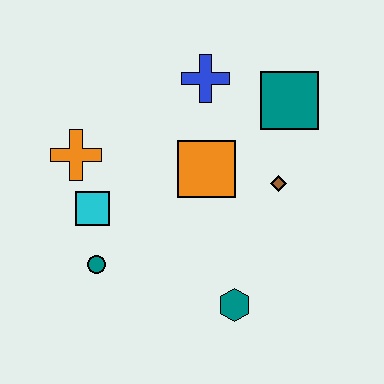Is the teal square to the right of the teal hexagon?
Yes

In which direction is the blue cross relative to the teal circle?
The blue cross is above the teal circle.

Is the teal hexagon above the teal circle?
No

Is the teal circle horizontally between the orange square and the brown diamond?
No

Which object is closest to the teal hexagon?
The brown diamond is closest to the teal hexagon.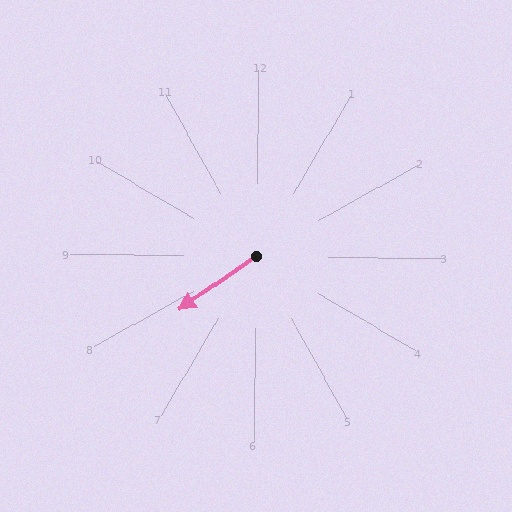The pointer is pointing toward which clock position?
Roughly 8 o'clock.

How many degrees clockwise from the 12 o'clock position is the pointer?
Approximately 234 degrees.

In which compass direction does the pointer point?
Southwest.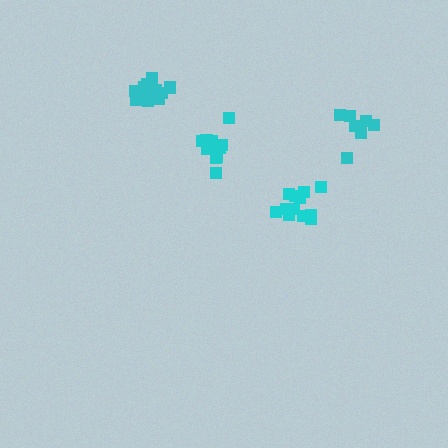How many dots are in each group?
Group 1: 13 dots, Group 2: 12 dots, Group 3: 8 dots, Group 4: 12 dots (45 total).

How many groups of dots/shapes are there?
There are 4 groups.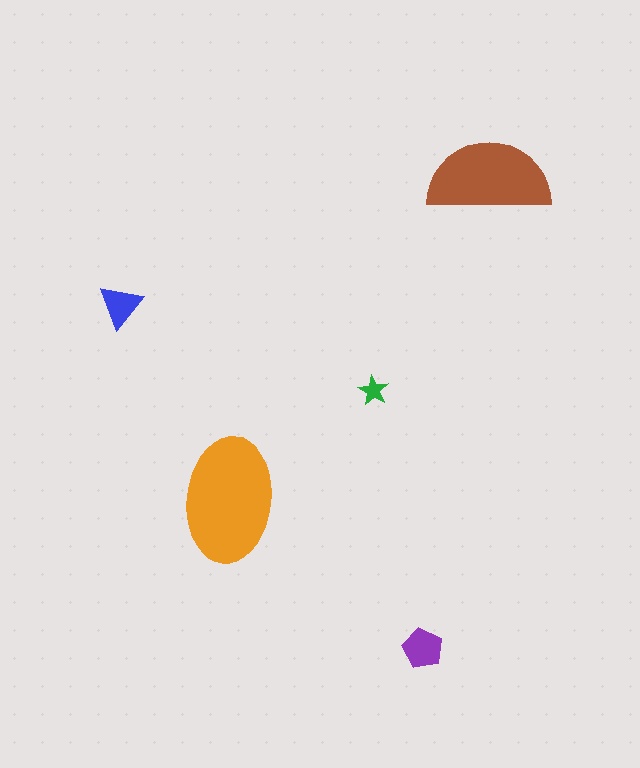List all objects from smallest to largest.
The green star, the blue triangle, the purple pentagon, the brown semicircle, the orange ellipse.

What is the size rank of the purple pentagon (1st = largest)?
3rd.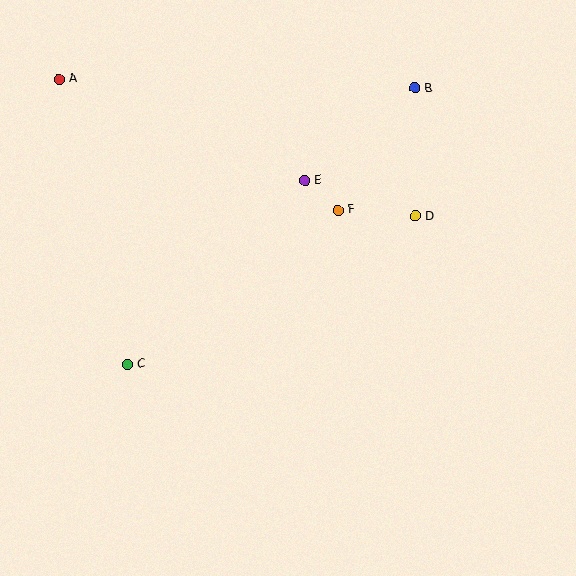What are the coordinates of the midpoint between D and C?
The midpoint between D and C is at (271, 290).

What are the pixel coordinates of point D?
Point D is at (415, 216).